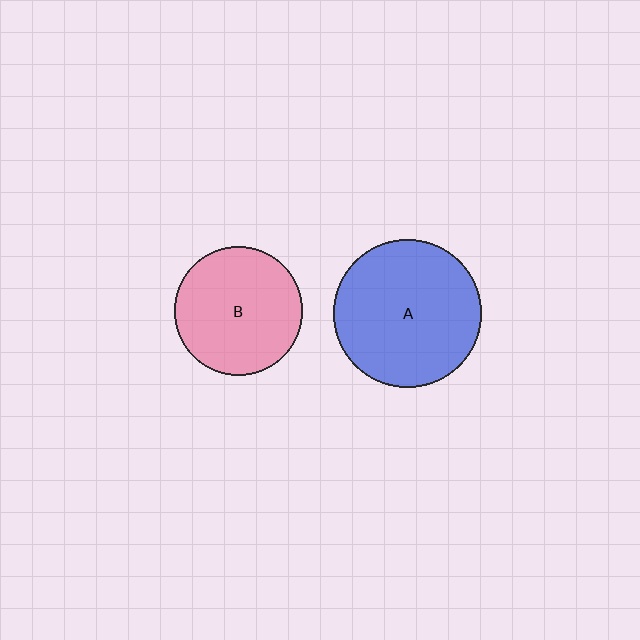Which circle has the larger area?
Circle A (blue).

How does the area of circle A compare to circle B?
Approximately 1.3 times.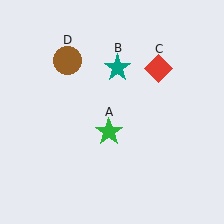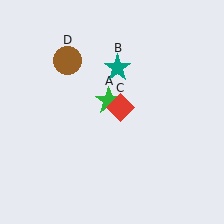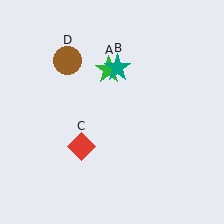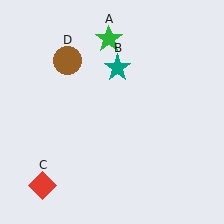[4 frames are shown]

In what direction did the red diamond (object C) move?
The red diamond (object C) moved down and to the left.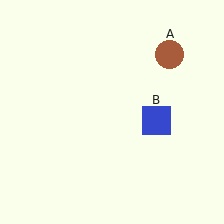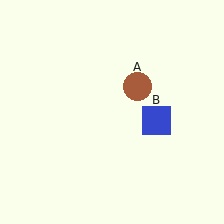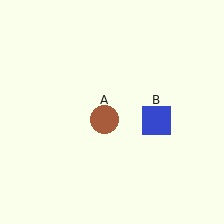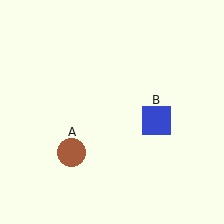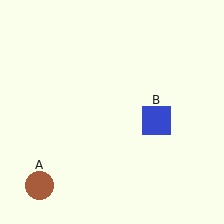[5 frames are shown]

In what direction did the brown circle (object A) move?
The brown circle (object A) moved down and to the left.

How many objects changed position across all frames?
1 object changed position: brown circle (object A).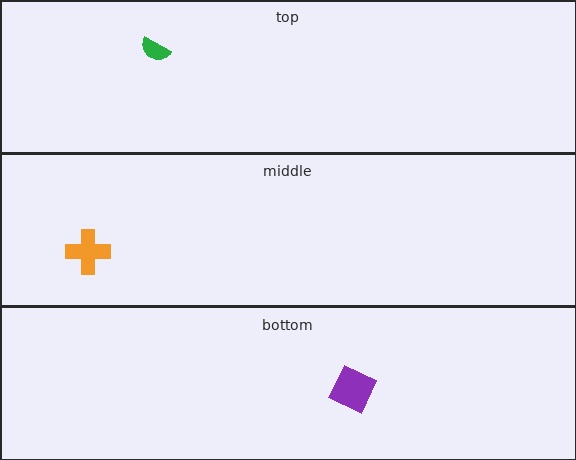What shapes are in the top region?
The green semicircle.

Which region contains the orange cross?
The middle region.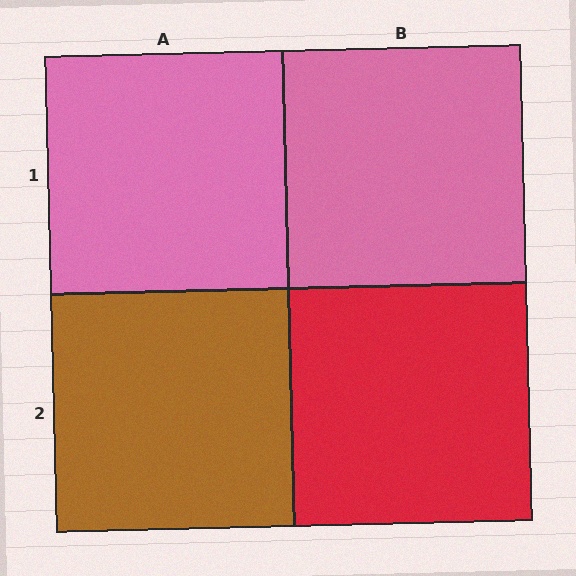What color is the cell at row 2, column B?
Red.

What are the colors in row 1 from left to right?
Pink, pink.